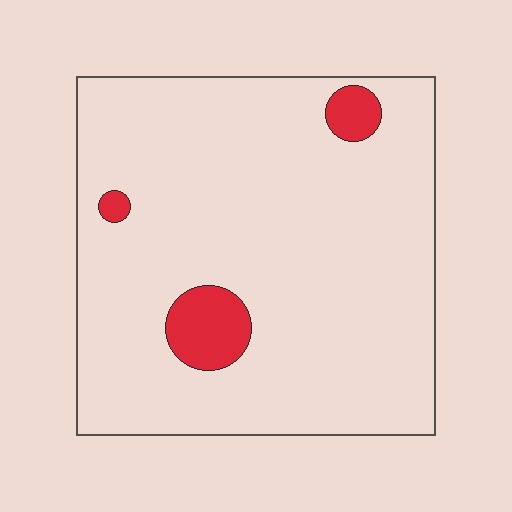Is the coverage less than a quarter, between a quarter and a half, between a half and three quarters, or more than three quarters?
Less than a quarter.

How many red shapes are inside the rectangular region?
3.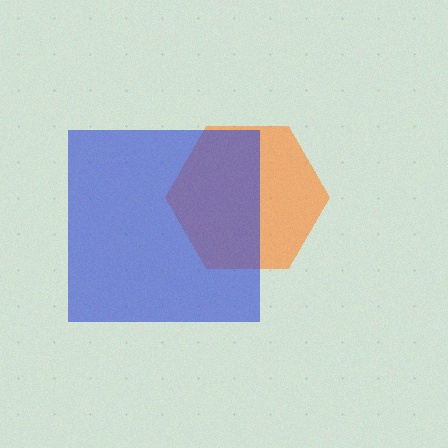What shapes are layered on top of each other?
The layered shapes are: an orange hexagon, a blue square.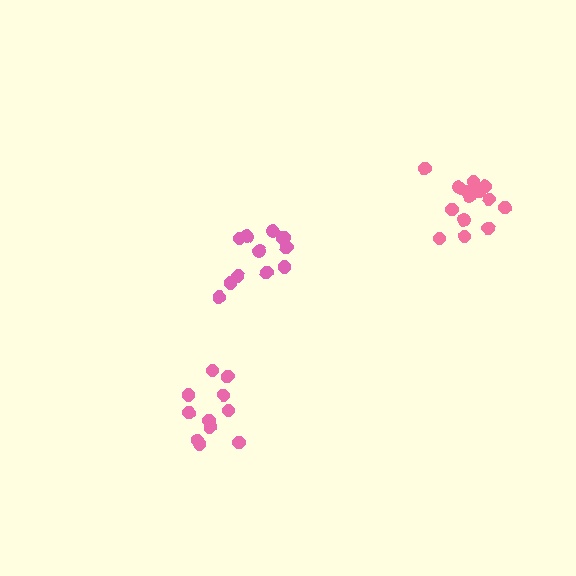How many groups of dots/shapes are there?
There are 3 groups.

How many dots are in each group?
Group 1: 12 dots, Group 2: 14 dots, Group 3: 12 dots (38 total).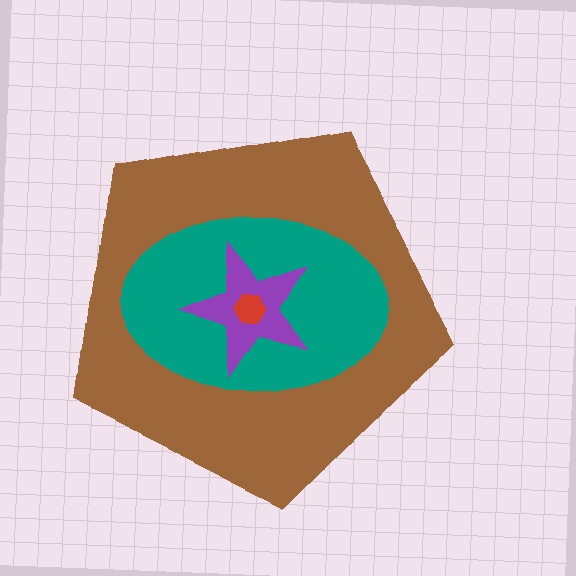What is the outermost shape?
The brown pentagon.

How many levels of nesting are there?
4.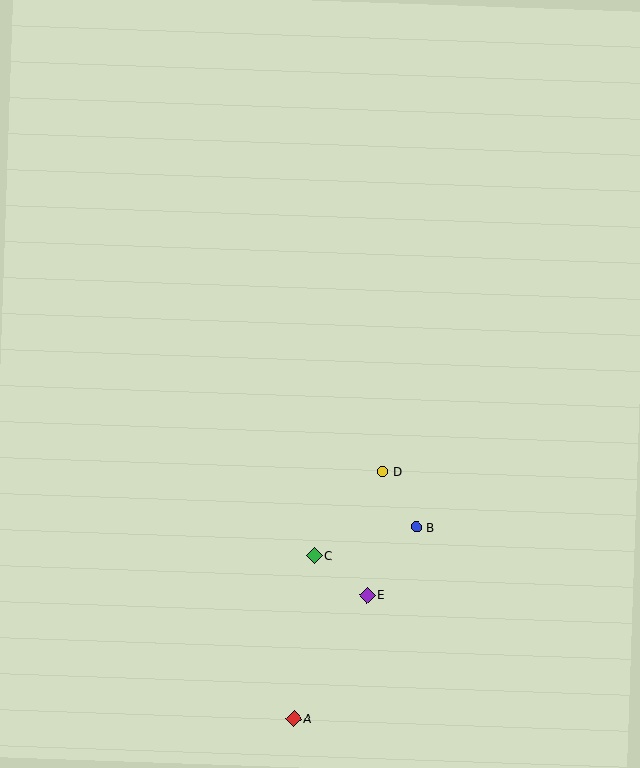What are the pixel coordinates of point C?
Point C is at (314, 556).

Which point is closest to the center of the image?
Point D at (383, 471) is closest to the center.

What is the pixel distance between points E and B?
The distance between E and B is 84 pixels.